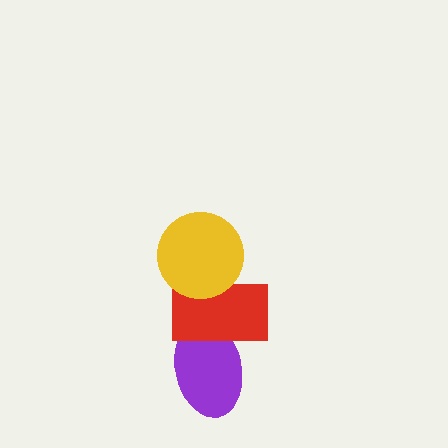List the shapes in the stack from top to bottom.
From top to bottom: the yellow circle, the red rectangle, the purple ellipse.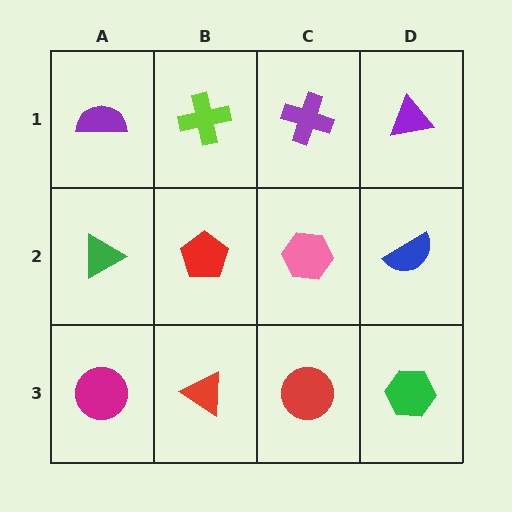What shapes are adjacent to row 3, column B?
A red pentagon (row 2, column B), a magenta circle (row 3, column A), a red circle (row 3, column C).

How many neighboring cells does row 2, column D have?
3.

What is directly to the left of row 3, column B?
A magenta circle.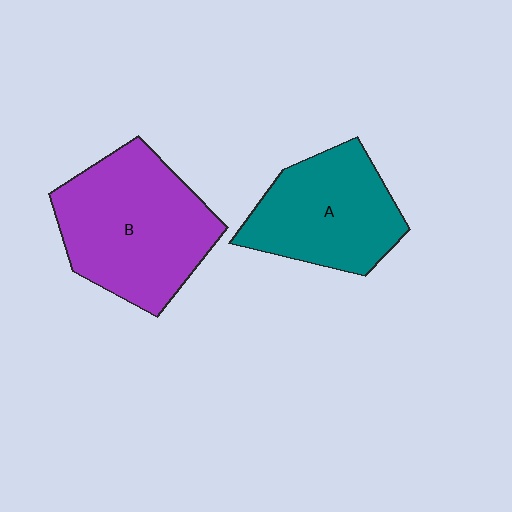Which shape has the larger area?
Shape B (purple).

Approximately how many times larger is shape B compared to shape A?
Approximately 1.3 times.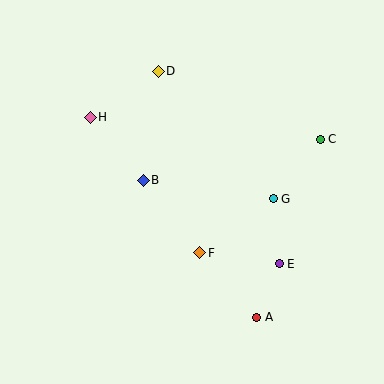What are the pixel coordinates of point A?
Point A is at (257, 317).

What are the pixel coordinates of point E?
Point E is at (279, 264).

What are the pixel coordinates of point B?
Point B is at (143, 180).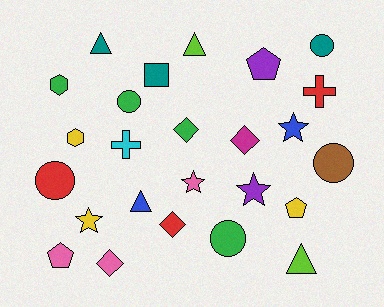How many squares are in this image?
There is 1 square.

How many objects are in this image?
There are 25 objects.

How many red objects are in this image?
There are 3 red objects.